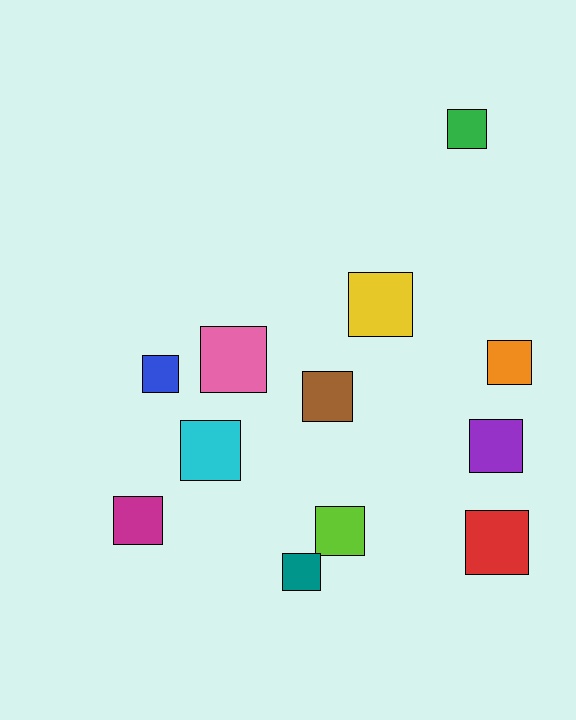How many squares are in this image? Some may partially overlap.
There are 12 squares.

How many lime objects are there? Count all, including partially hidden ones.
There is 1 lime object.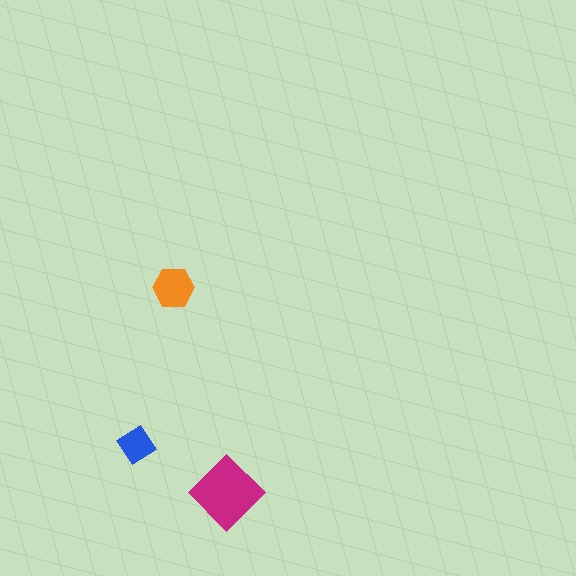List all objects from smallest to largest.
The blue diamond, the orange hexagon, the magenta diamond.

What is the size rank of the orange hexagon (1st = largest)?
2nd.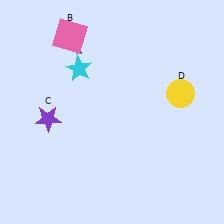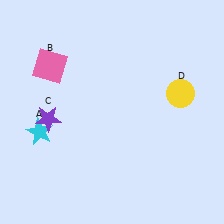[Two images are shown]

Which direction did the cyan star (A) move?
The cyan star (A) moved down.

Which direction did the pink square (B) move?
The pink square (B) moved down.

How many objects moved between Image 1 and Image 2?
2 objects moved between the two images.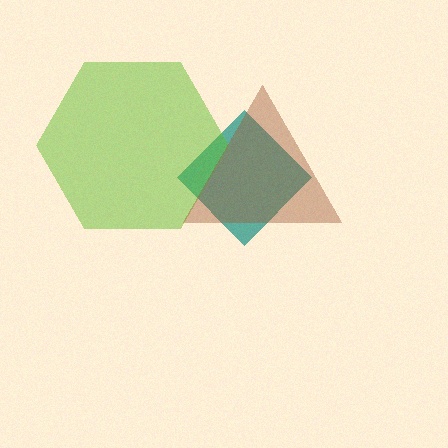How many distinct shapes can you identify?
There are 3 distinct shapes: a teal diamond, a lime hexagon, a brown triangle.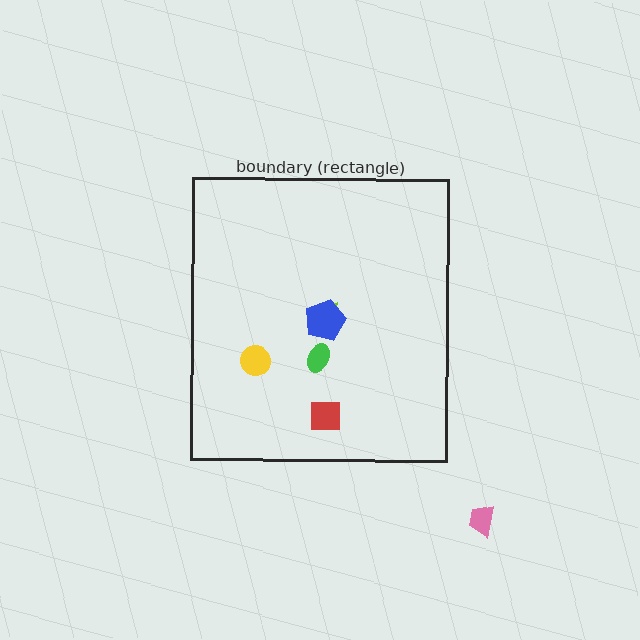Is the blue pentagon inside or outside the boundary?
Inside.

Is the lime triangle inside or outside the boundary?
Inside.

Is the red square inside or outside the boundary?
Inside.